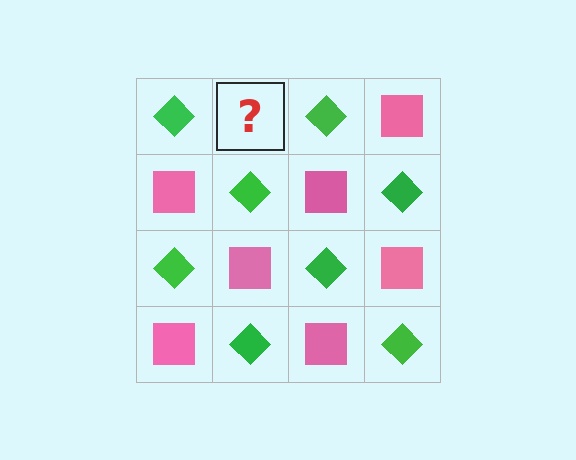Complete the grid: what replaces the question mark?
The question mark should be replaced with a pink square.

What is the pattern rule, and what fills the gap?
The rule is that it alternates green diamond and pink square in a checkerboard pattern. The gap should be filled with a pink square.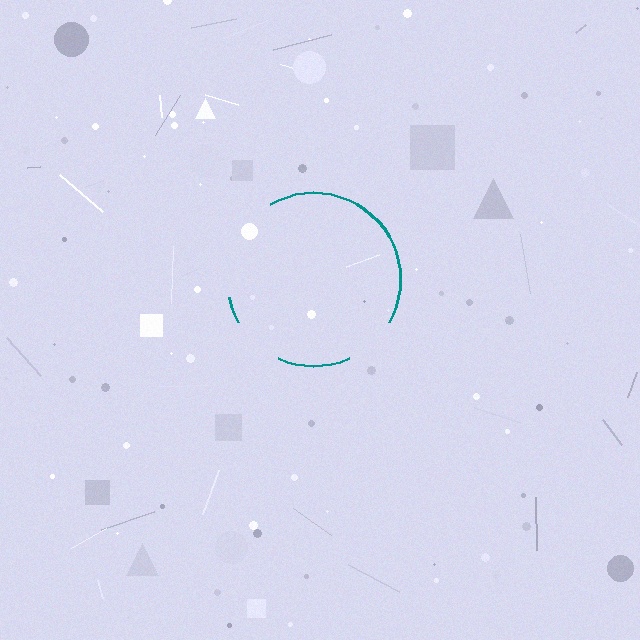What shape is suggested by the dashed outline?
The dashed outline suggests a circle.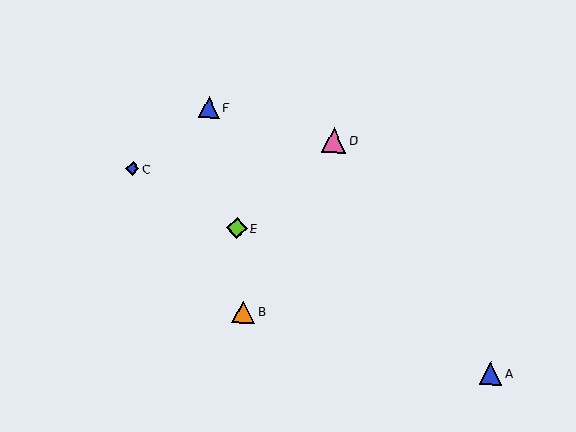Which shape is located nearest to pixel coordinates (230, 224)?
The lime diamond (labeled E) at (237, 228) is nearest to that location.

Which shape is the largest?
The pink triangle (labeled D) is the largest.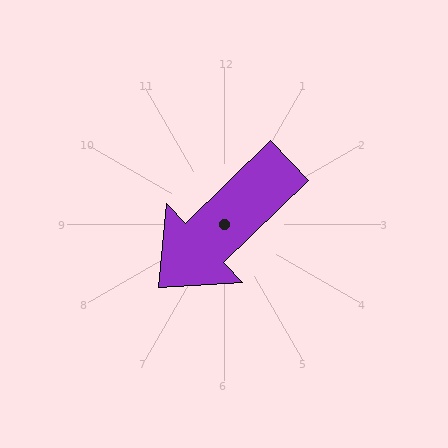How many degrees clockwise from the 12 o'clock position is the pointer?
Approximately 226 degrees.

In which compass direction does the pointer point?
Southwest.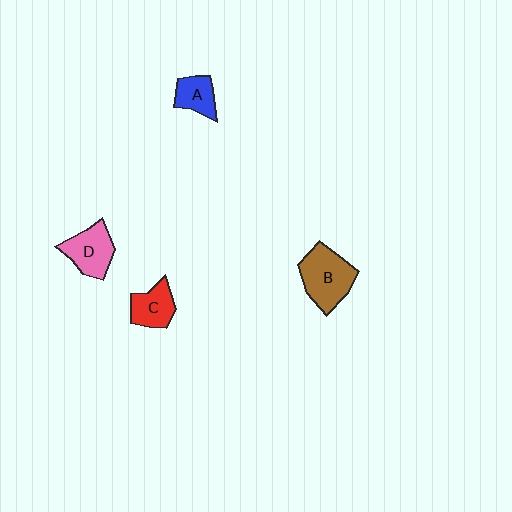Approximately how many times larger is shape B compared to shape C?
Approximately 1.6 times.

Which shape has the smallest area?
Shape A (blue).